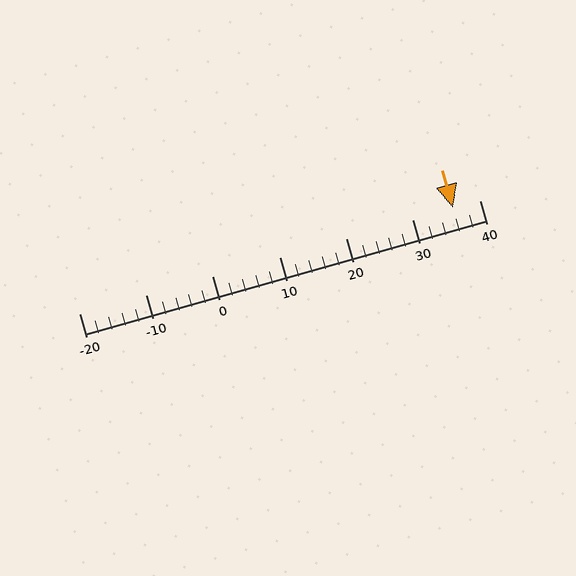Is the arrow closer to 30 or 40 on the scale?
The arrow is closer to 40.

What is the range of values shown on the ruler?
The ruler shows values from -20 to 40.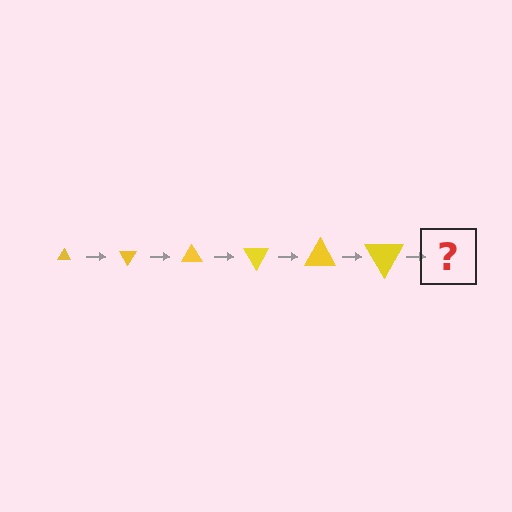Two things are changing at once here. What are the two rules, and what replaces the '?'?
The two rules are that the triangle grows larger each step and it rotates 60 degrees each step. The '?' should be a triangle, larger than the previous one and rotated 360 degrees from the start.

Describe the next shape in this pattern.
It should be a triangle, larger than the previous one and rotated 360 degrees from the start.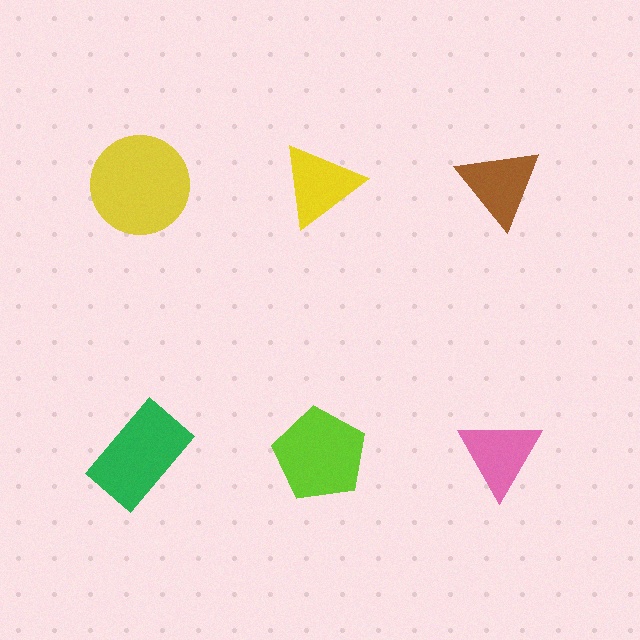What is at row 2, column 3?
A pink triangle.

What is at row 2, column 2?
A lime pentagon.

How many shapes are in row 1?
3 shapes.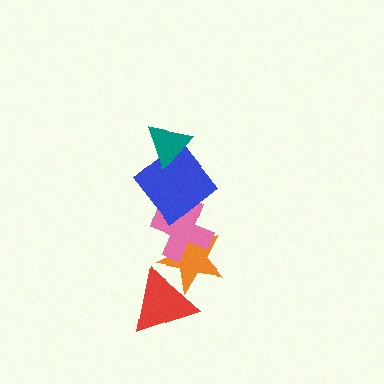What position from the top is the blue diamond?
The blue diamond is 2nd from the top.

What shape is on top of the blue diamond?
The teal triangle is on top of the blue diamond.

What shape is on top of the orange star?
The pink cross is on top of the orange star.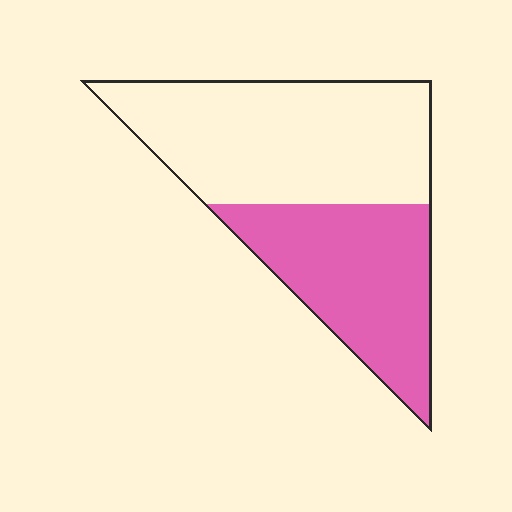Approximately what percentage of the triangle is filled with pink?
Approximately 40%.